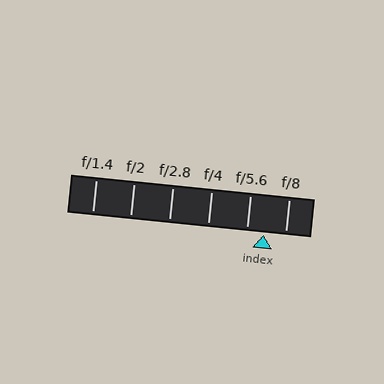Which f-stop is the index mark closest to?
The index mark is closest to f/5.6.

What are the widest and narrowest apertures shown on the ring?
The widest aperture shown is f/1.4 and the narrowest is f/8.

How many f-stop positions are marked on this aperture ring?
There are 6 f-stop positions marked.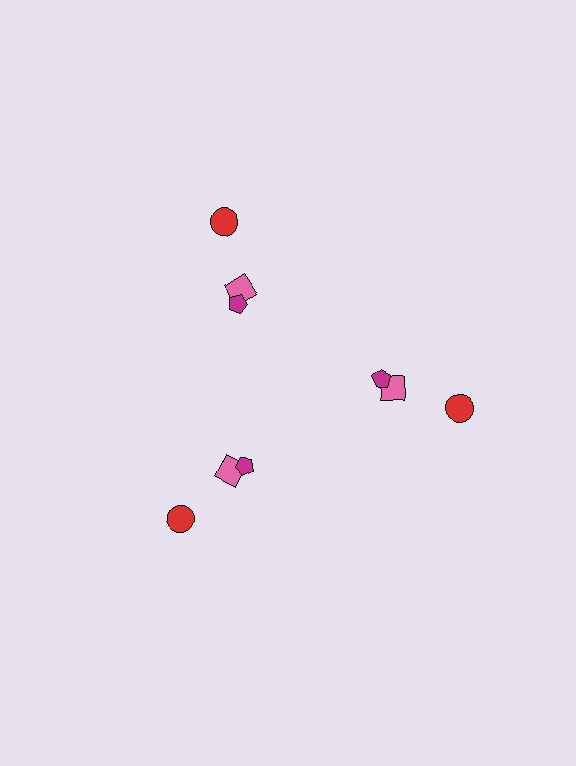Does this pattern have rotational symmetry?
Yes, this pattern has 3-fold rotational symmetry. It looks the same after rotating 120 degrees around the center.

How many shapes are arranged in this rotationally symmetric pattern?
There are 9 shapes, arranged in 3 groups of 3.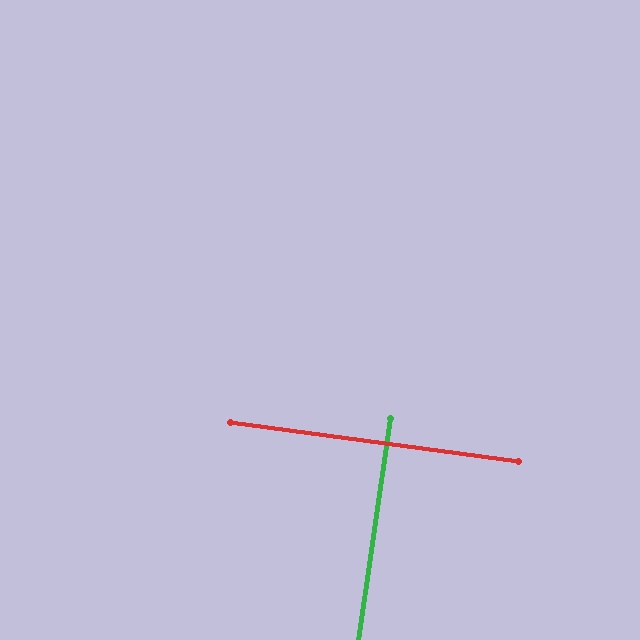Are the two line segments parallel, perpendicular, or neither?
Perpendicular — they meet at approximately 90°.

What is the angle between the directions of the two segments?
Approximately 90 degrees.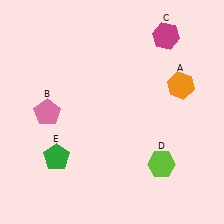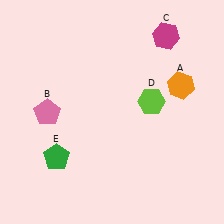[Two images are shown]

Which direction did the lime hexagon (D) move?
The lime hexagon (D) moved up.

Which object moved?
The lime hexagon (D) moved up.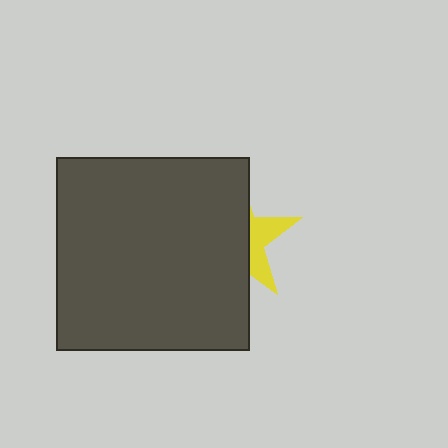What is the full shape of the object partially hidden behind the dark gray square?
The partially hidden object is a yellow star.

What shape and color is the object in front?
The object in front is a dark gray square.